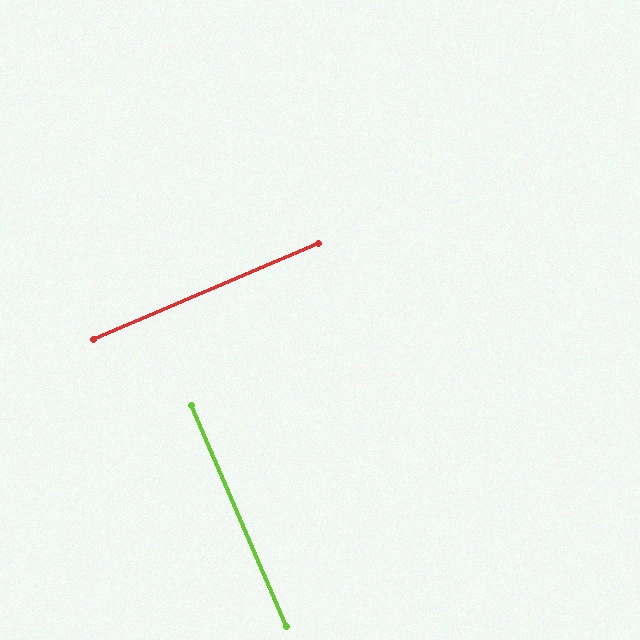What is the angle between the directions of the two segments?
Approximately 90 degrees.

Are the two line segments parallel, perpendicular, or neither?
Perpendicular — they meet at approximately 90°.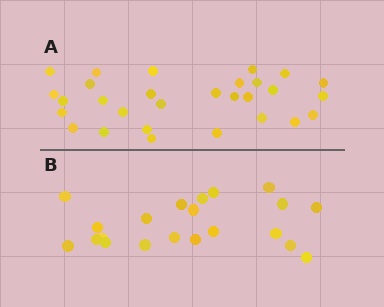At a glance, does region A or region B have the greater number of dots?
Region A (the top region) has more dots.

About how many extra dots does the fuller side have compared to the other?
Region A has roughly 8 or so more dots than region B.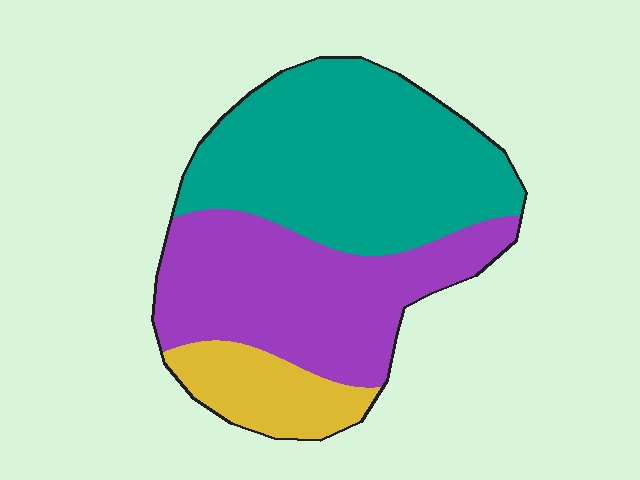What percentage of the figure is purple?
Purple covers 39% of the figure.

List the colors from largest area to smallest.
From largest to smallest: teal, purple, yellow.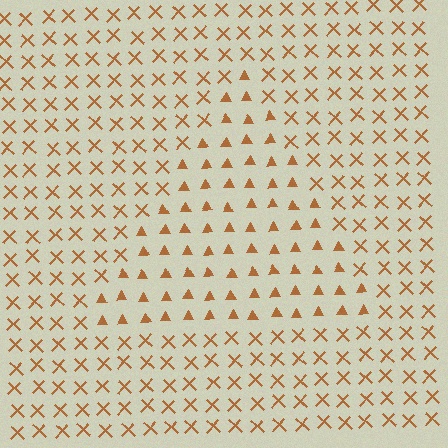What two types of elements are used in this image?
The image uses triangles inside the triangle region and X marks outside it.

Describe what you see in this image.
The image is filled with small brown elements arranged in a uniform grid. A triangle-shaped region contains triangles, while the surrounding area contains X marks. The boundary is defined purely by the change in element shape.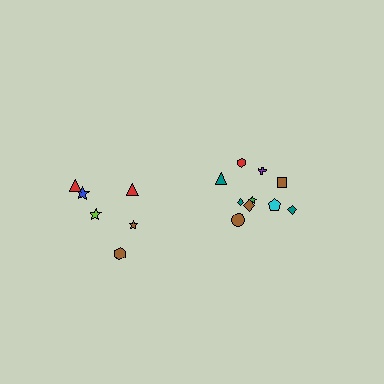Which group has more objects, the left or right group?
The right group.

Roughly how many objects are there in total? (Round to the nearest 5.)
Roughly 15 objects in total.